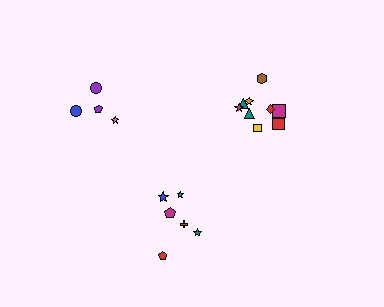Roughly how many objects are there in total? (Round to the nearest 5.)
Roughly 20 objects in total.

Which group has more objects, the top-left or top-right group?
The top-right group.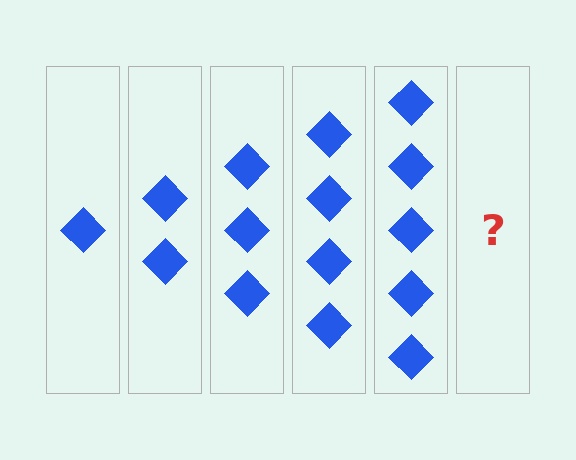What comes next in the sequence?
The next element should be 6 diamonds.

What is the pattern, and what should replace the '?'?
The pattern is that each step adds one more diamond. The '?' should be 6 diamonds.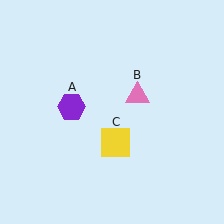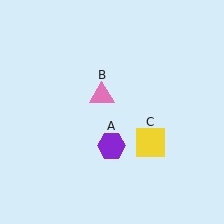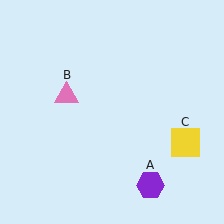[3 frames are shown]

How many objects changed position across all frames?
3 objects changed position: purple hexagon (object A), pink triangle (object B), yellow square (object C).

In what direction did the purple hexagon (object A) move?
The purple hexagon (object A) moved down and to the right.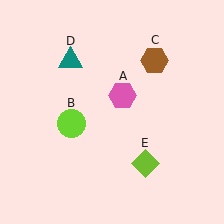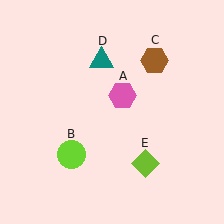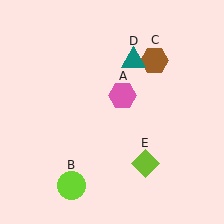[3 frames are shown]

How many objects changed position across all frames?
2 objects changed position: lime circle (object B), teal triangle (object D).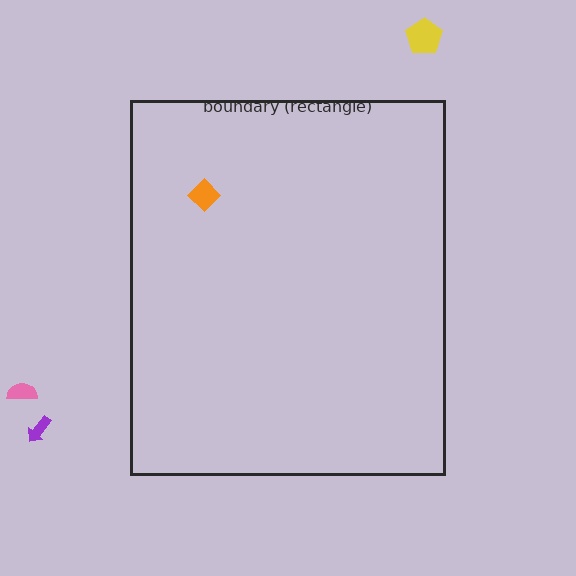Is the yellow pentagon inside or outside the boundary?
Outside.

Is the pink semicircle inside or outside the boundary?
Outside.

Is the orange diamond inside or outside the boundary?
Inside.